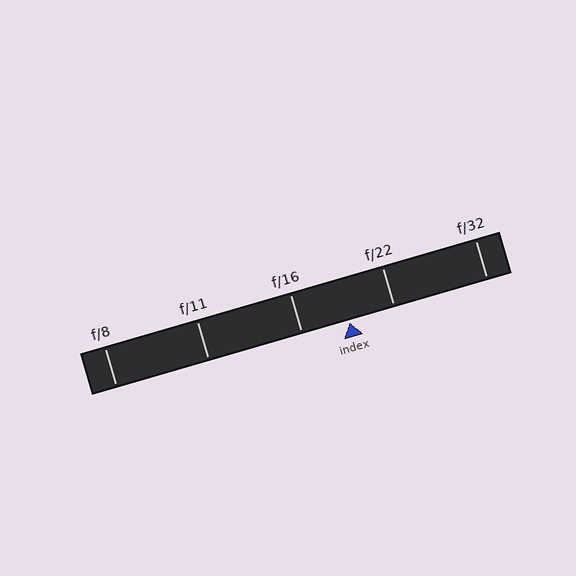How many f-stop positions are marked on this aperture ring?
There are 5 f-stop positions marked.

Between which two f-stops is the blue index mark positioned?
The index mark is between f/16 and f/22.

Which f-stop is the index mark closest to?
The index mark is closest to f/22.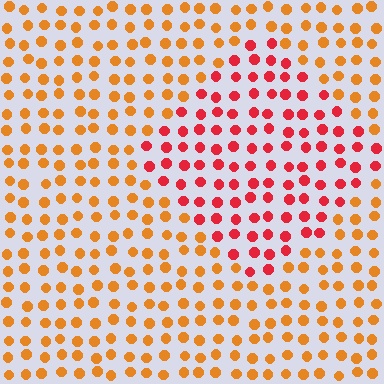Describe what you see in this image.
The image is filled with small orange elements in a uniform arrangement. A diamond-shaped region is visible where the elements are tinted to a slightly different hue, forming a subtle color boundary.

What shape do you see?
I see a diamond.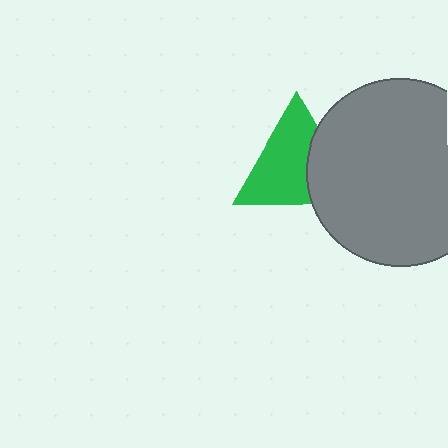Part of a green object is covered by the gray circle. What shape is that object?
It is a triangle.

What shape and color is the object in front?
The object in front is a gray circle.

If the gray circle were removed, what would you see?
You would see the complete green triangle.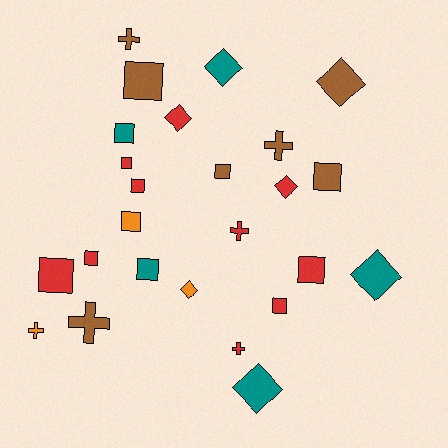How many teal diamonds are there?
There are 3 teal diamonds.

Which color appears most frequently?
Red, with 10 objects.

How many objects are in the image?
There are 25 objects.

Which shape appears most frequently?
Square, with 12 objects.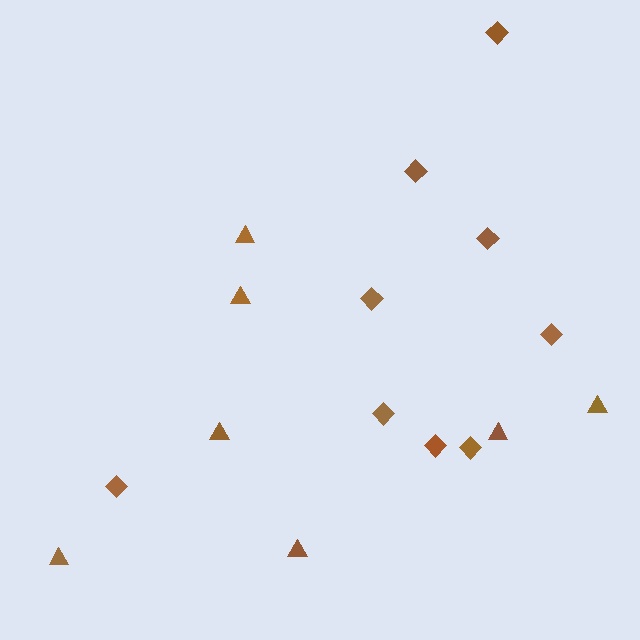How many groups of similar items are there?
There are 2 groups: one group of triangles (7) and one group of diamonds (9).